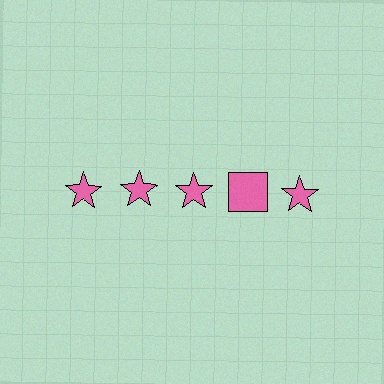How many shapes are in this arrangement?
There are 5 shapes arranged in a grid pattern.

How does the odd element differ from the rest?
It has a different shape: square instead of star.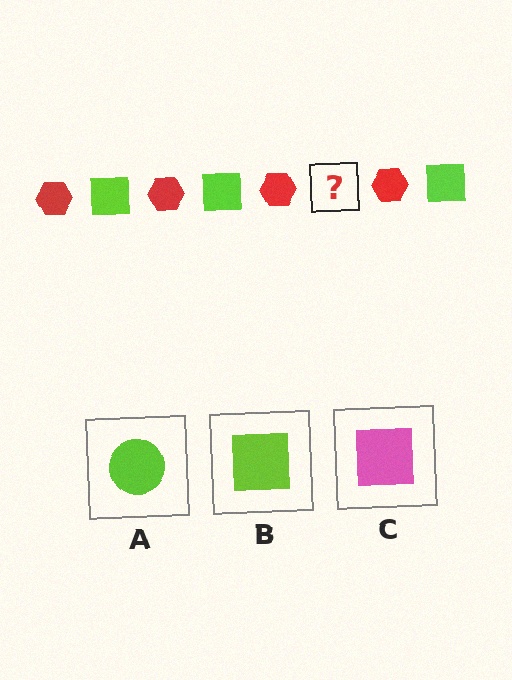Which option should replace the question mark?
Option B.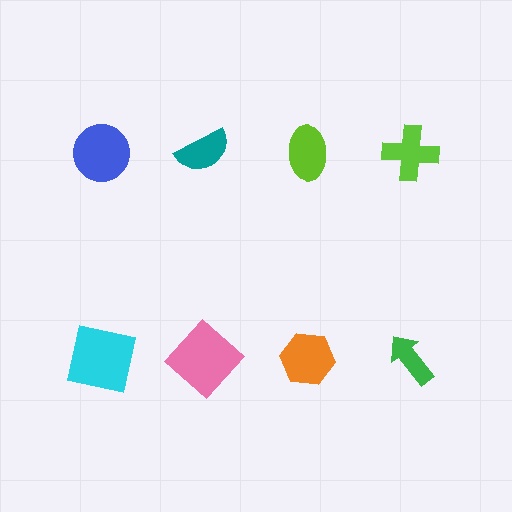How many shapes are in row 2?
4 shapes.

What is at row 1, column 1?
A blue circle.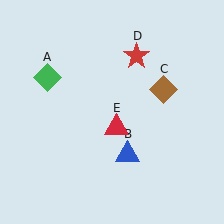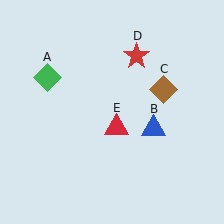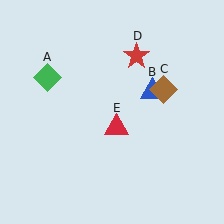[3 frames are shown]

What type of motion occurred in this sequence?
The blue triangle (object B) rotated counterclockwise around the center of the scene.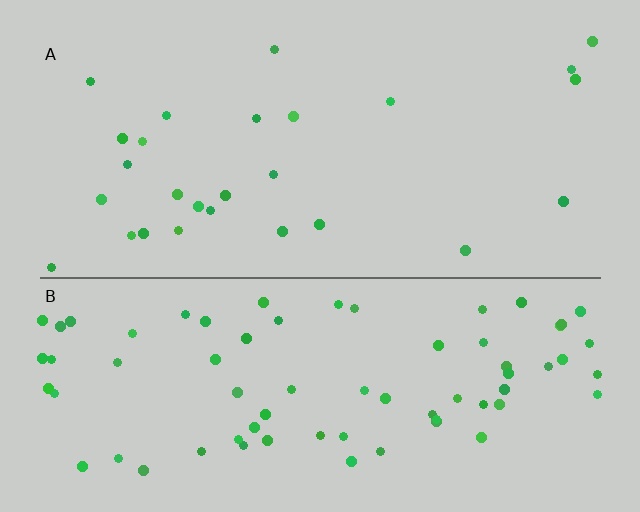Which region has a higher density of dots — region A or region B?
B (the bottom).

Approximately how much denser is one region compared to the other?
Approximately 2.6× — region B over region A.